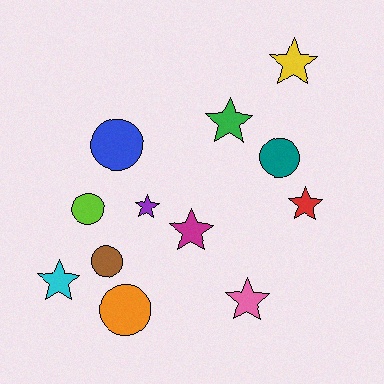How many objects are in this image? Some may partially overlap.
There are 12 objects.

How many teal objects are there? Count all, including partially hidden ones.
There is 1 teal object.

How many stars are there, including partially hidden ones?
There are 7 stars.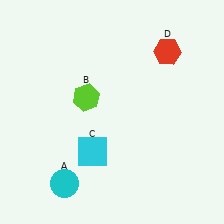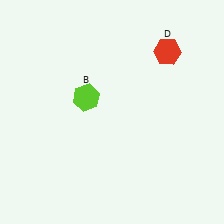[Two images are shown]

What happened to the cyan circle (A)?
The cyan circle (A) was removed in Image 2. It was in the bottom-left area of Image 1.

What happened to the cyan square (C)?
The cyan square (C) was removed in Image 2. It was in the bottom-left area of Image 1.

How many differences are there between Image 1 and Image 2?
There are 2 differences between the two images.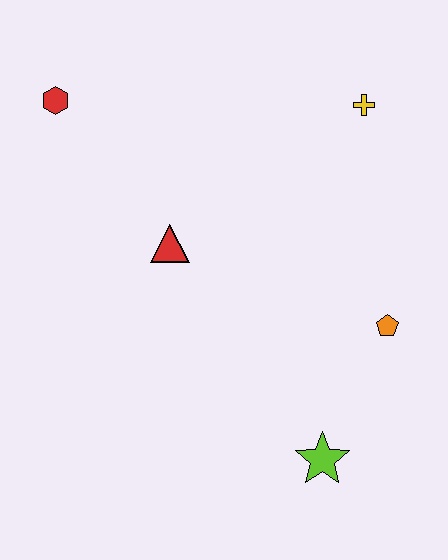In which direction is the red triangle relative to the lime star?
The red triangle is above the lime star.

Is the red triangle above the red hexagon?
No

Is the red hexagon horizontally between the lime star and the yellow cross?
No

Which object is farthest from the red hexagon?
The lime star is farthest from the red hexagon.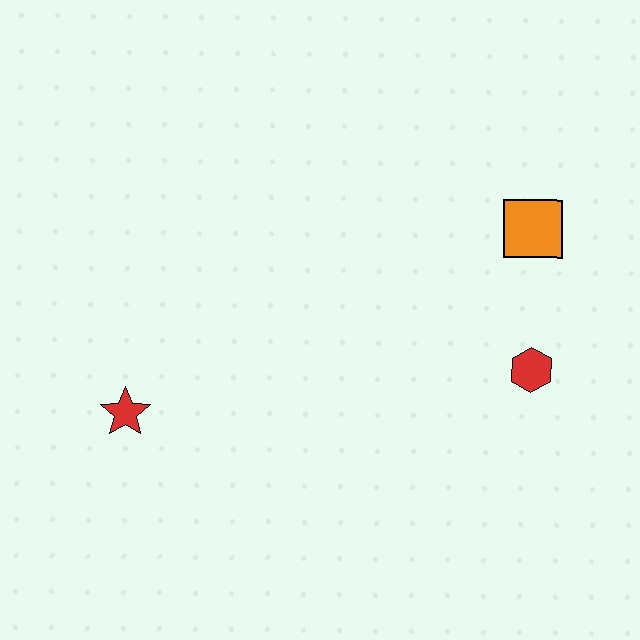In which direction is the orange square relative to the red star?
The orange square is to the right of the red star.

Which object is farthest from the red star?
The orange square is farthest from the red star.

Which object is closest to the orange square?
The red hexagon is closest to the orange square.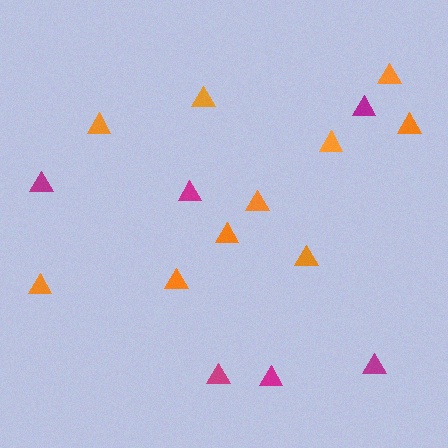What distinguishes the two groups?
There are 2 groups: one group of magenta triangles (6) and one group of orange triangles (10).